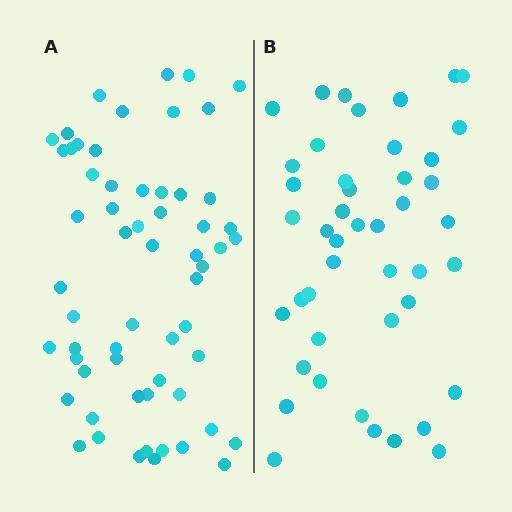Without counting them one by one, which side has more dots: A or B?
Region A (the left region) has more dots.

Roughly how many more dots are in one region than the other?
Region A has approximately 15 more dots than region B.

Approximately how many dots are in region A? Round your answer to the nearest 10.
About 60 dots.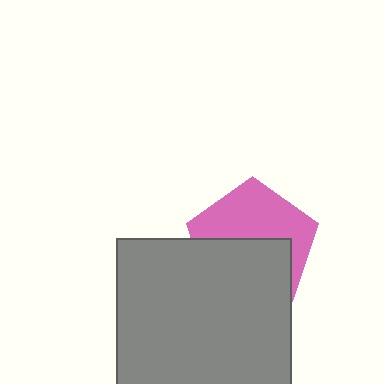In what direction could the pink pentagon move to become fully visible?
The pink pentagon could move up. That would shift it out from behind the gray square entirely.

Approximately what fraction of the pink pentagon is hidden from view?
Roughly 50% of the pink pentagon is hidden behind the gray square.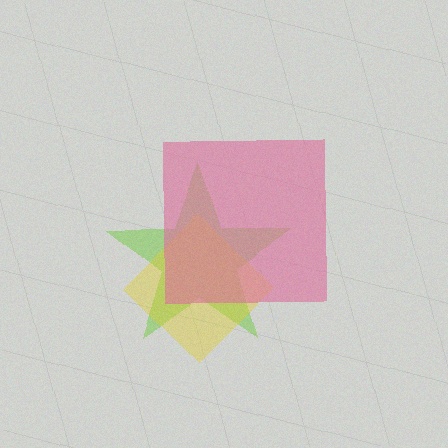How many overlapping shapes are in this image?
There are 3 overlapping shapes in the image.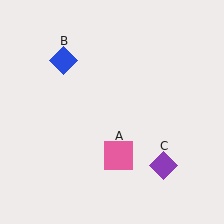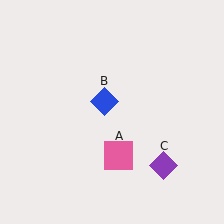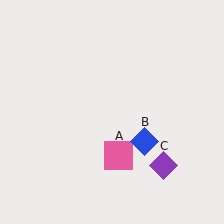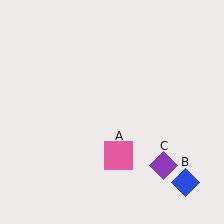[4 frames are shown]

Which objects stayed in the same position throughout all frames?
Pink square (object A) and purple diamond (object C) remained stationary.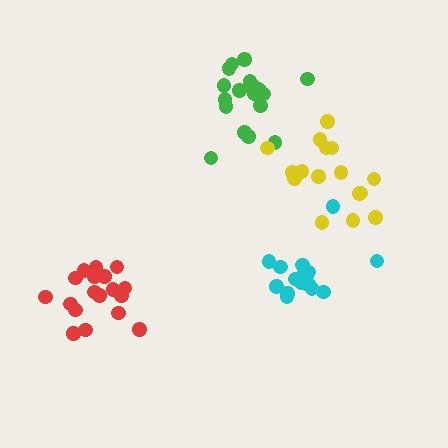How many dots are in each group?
Group 1: 16 dots, Group 2: 19 dots, Group 3: 18 dots, Group 4: 16 dots (69 total).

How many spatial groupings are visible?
There are 4 spatial groupings.